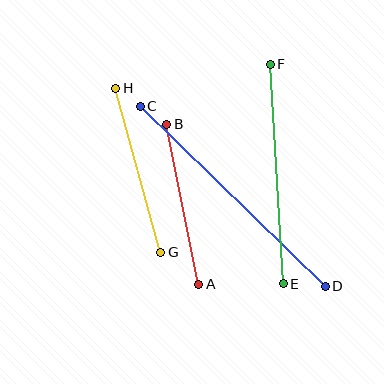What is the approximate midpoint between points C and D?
The midpoint is at approximately (233, 196) pixels.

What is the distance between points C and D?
The distance is approximately 258 pixels.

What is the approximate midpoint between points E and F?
The midpoint is at approximately (277, 174) pixels.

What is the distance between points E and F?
The distance is approximately 219 pixels.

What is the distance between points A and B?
The distance is approximately 163 pixels.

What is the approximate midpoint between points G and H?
The midpoint is at approximately (138, 170) pixels.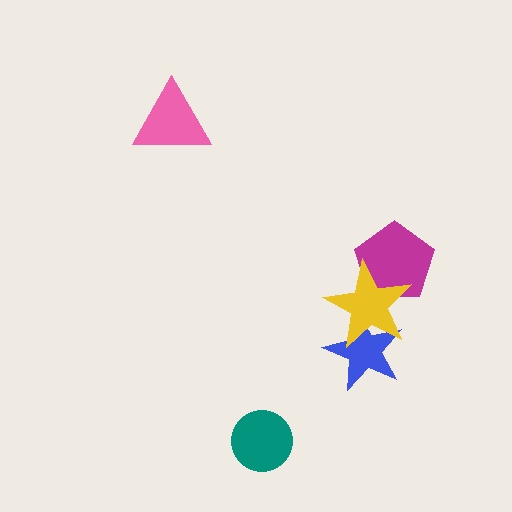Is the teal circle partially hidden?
No, no other shape covers it.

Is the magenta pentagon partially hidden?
Yes, it is partially covered by another shape.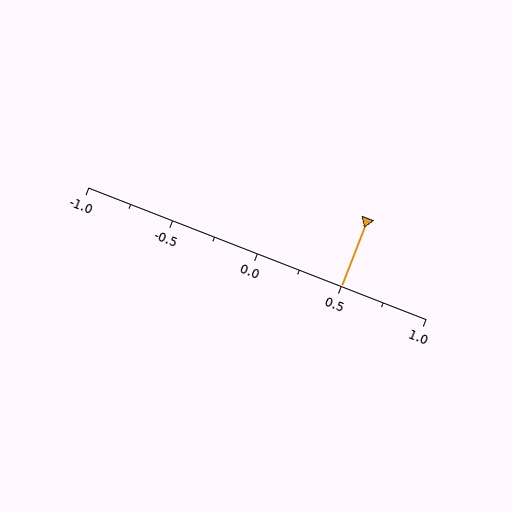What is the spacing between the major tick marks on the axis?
The major ticks are spaced 0.5 apart.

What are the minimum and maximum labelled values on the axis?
The axis runs from -1.0 to 1.0.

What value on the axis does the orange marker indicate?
The marker indicates approximately 0.5.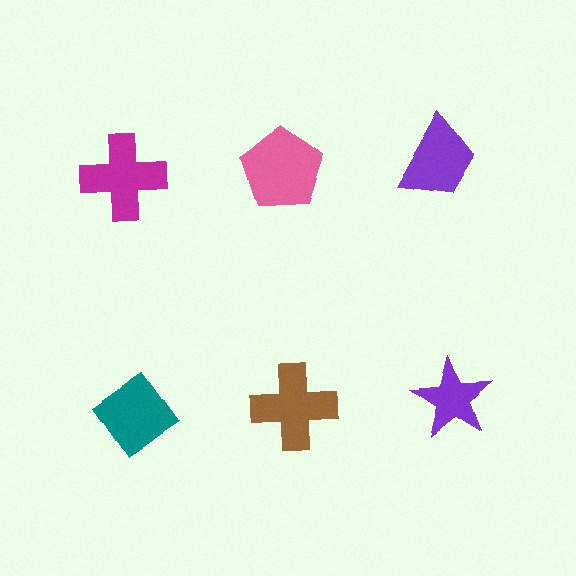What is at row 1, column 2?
A pink pentagon.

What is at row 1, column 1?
A magenta cross.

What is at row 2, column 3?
A purple star.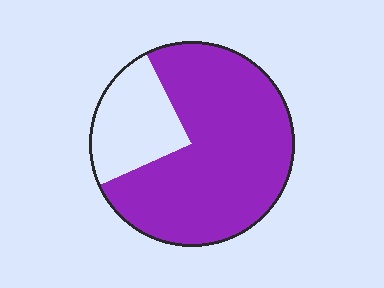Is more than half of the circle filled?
Yes.